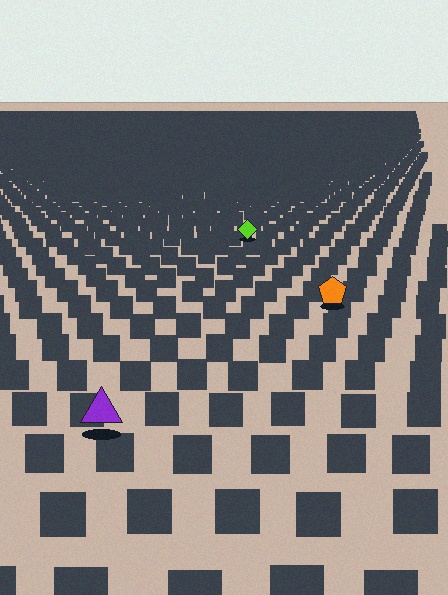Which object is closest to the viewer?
The purple triangle is closest. The texture marks near it are larger and more spread out.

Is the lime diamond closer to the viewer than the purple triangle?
No. The purple triangle is closer — you can tell from the texture gradient: the ground texture is coarser near it.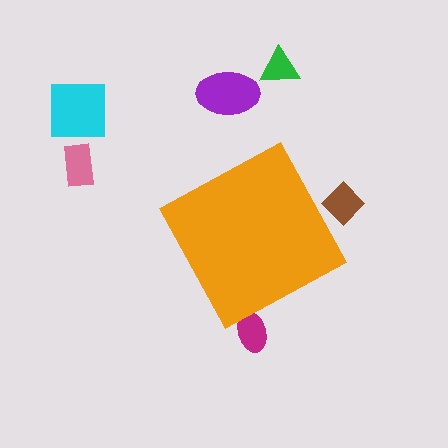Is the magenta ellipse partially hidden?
Yes, the magenta ellipse is partially hidden behind the orange diamond.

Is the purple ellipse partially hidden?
No, the purple ellipse is fully visible.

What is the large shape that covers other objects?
An orange diamond.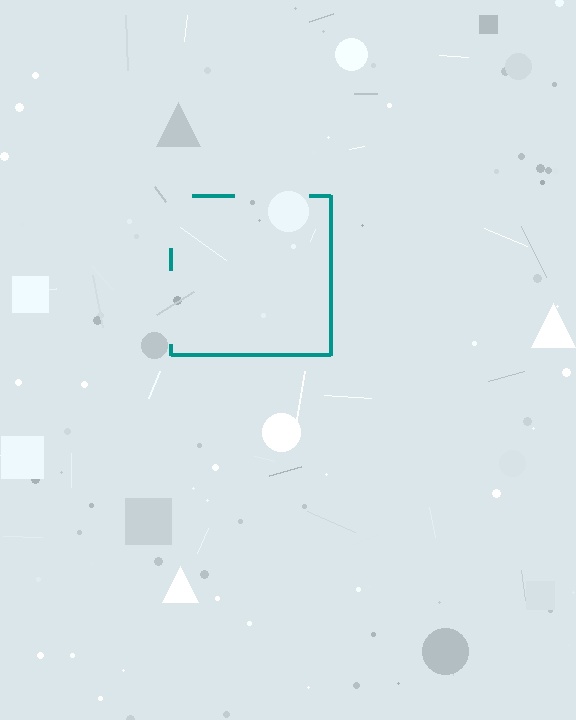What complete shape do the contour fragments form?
The contour fragments form a square.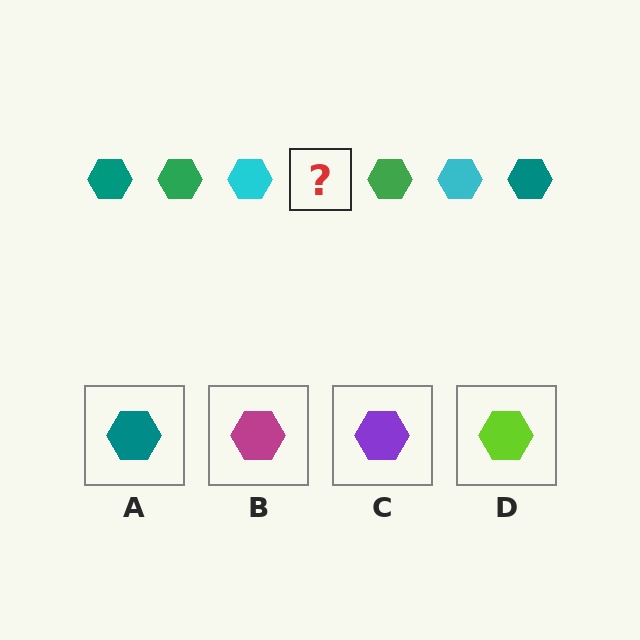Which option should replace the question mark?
Option A.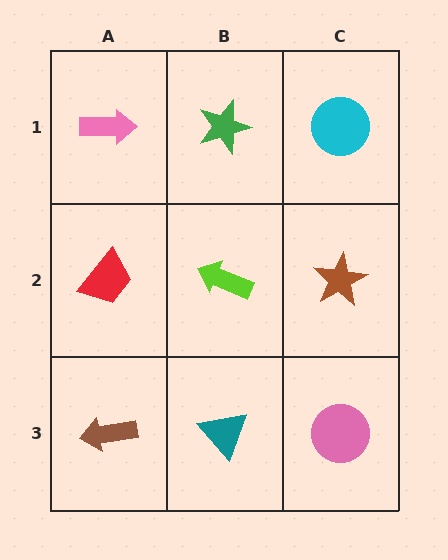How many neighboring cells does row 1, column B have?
3.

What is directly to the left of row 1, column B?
A pink arrow.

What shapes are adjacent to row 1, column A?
A red trapezoid (row 2, column A), a green star (row 1, column B).